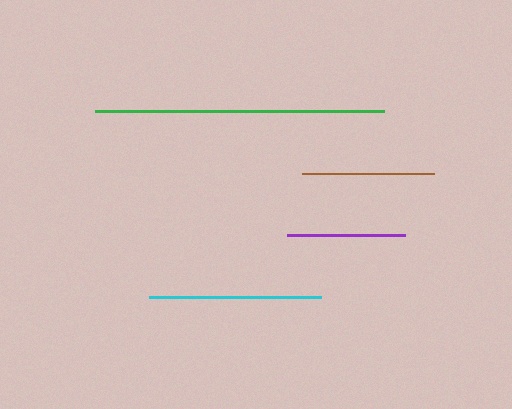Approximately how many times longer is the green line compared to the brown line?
The green line is approximately 2.2 times the length of the brown line.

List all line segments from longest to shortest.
From longest to shortest: green, cyan, brown, purple.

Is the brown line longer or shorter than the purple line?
The brown line is longer than the purple line.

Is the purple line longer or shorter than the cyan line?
The cyan line is longer than the purple line.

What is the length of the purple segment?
The purple segment is approximately 118 pixels long.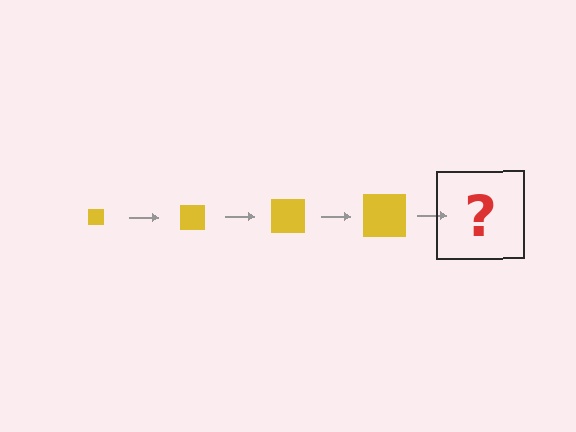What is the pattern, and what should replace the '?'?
The pattern is that the square gets progressively larger each step. The '?' should be a yellow square, larger than the previous one.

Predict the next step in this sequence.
The next step is a yellow square, larger than the previous one.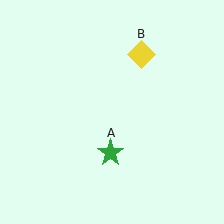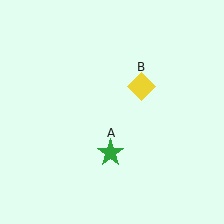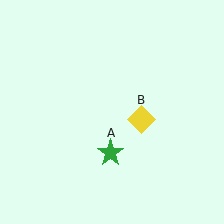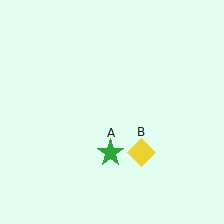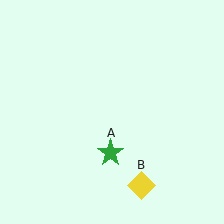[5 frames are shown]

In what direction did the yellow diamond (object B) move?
The yellow diamond (object B) moved down.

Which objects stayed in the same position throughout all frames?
Green star (object A) remained stationary.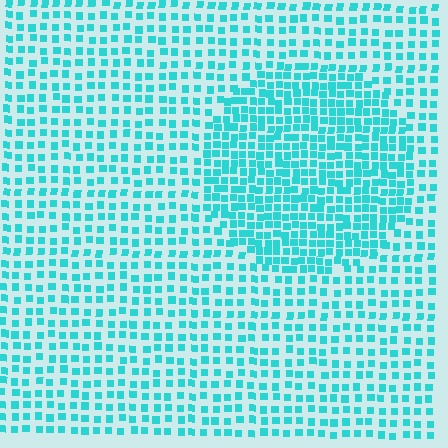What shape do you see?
I see a circle.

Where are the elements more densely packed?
The elements are more densely packed inside the circle boundary.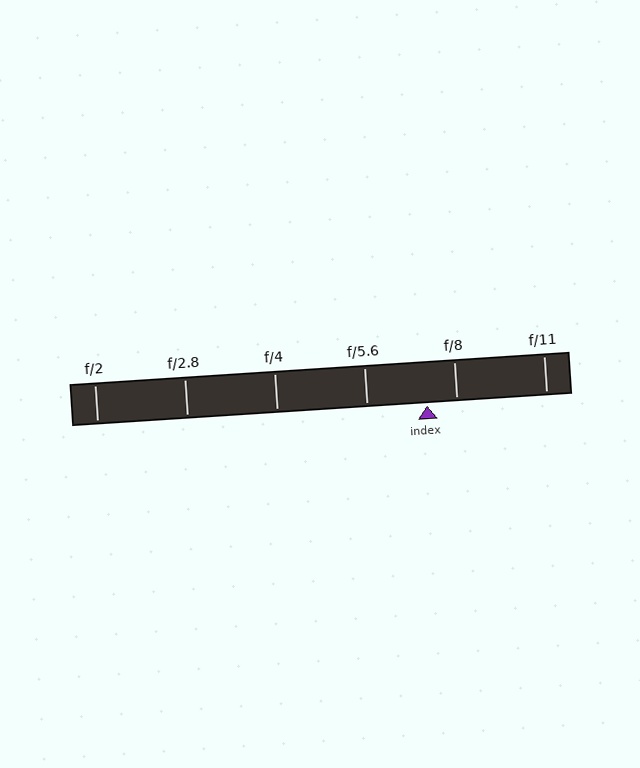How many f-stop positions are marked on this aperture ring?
There are 6 f-stop positions marked.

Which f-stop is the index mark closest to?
The index mark is closest to f/8.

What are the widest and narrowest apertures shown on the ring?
The widest aperture shown is f/2 and the narrowest is f/11.